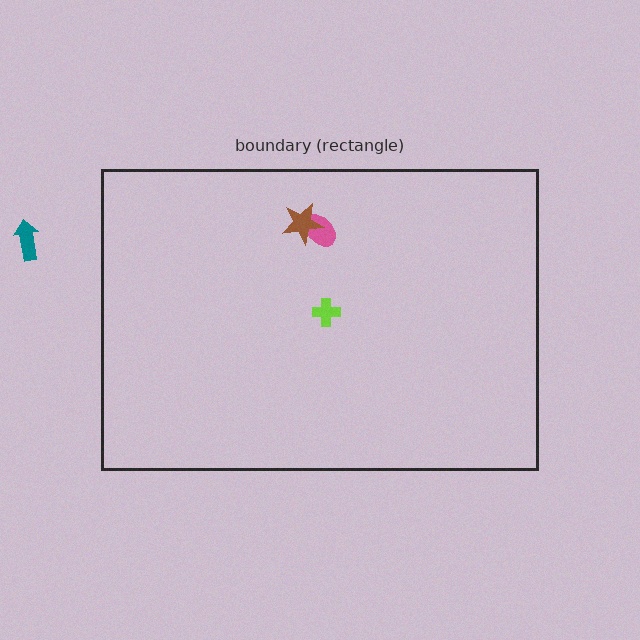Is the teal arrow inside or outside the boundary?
Outside.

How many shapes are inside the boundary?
3 inside, 1 outside.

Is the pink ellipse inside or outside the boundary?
Inside.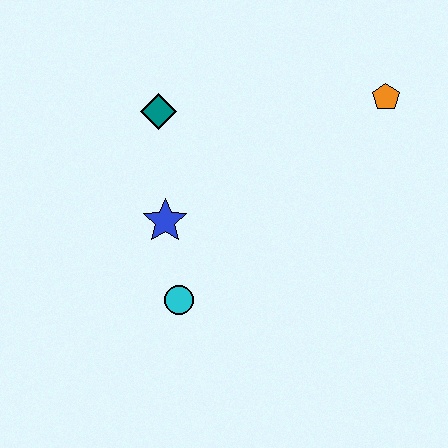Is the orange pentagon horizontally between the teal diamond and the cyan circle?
No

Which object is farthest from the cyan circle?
The orange pentagon is farthest from the cyan circle.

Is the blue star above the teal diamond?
No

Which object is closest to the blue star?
The cyan circle is closest to the blue star.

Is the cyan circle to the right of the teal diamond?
Yes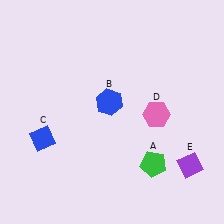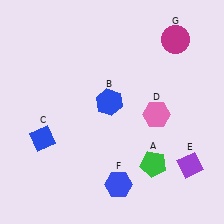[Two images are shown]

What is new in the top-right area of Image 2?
A magenta circle (G) was added in the top-right area of Image 2.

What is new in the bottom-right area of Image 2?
A blue hexagon (F) was added in the bottom-right area of Image 2.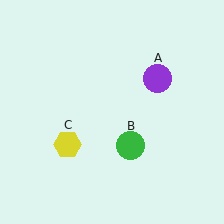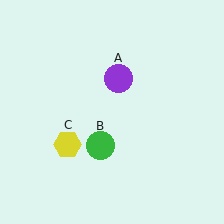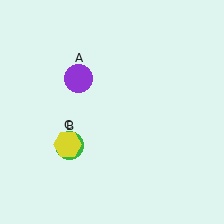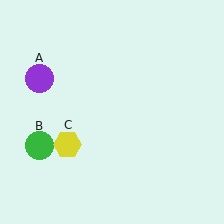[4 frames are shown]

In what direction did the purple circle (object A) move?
The purple circle (object A) moved left.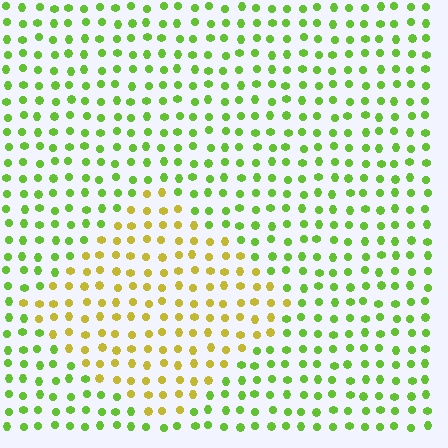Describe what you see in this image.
The image is filled with small lime elements in a uniform arrangement. A diamond-shaped region is visible where the elements are tinted to a slightly different hue, forming a subtle color boundary.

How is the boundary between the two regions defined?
The boundary is defined purely by a slight shift in hue (about 44 degrees). Spacing, size, and orientation are identical on both sides.